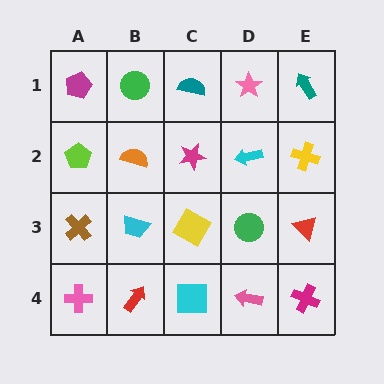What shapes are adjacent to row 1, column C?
A magenta star (row 2, column C), a green circle (row 1, column B), a pink star (row 1, column D).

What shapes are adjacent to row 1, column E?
A yellow cross (row 2, column E), a pink star (row 1, column D).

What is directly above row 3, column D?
A cyan arrow.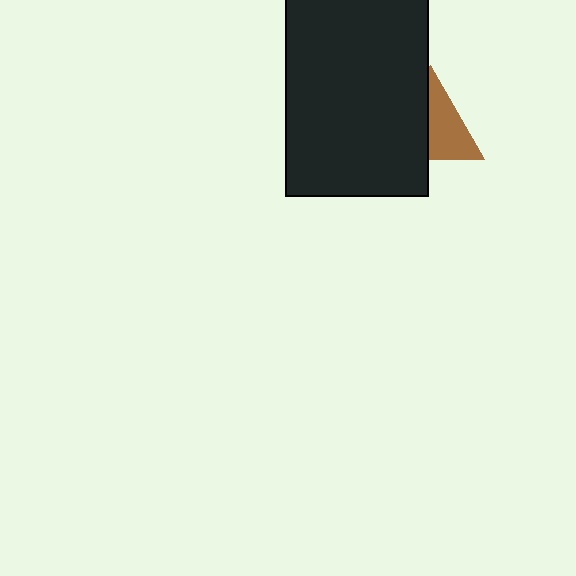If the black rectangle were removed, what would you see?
You would see the complete brown triangle.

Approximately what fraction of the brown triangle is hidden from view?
Roughly 48% of the brown triangle is hidden behind the black rectangle.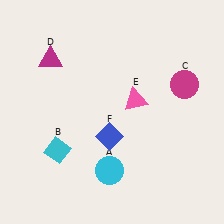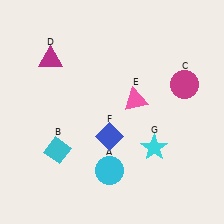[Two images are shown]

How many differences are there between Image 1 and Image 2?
There is 1 difference between the two images.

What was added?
A cyan star (G) was added in Image 2.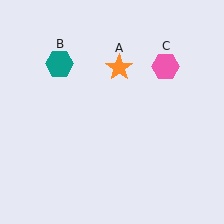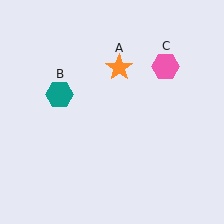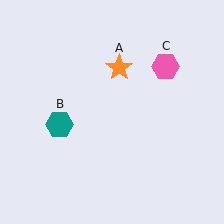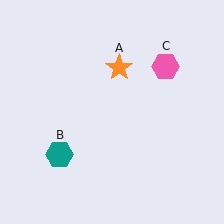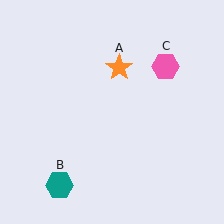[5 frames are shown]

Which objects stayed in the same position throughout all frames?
Orange star (object A) and pink hexagon (object C) remained stationary.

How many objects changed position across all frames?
1 object changed position: teal hexagon (object B).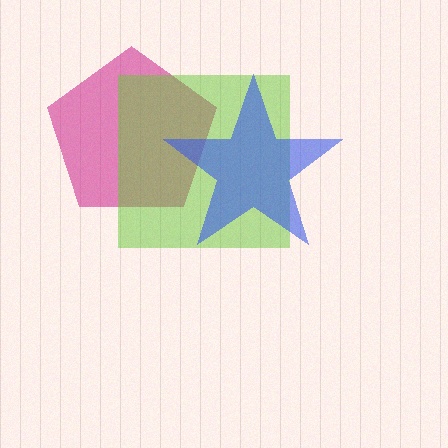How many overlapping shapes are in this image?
There are 3 overlapping shapes in the image.